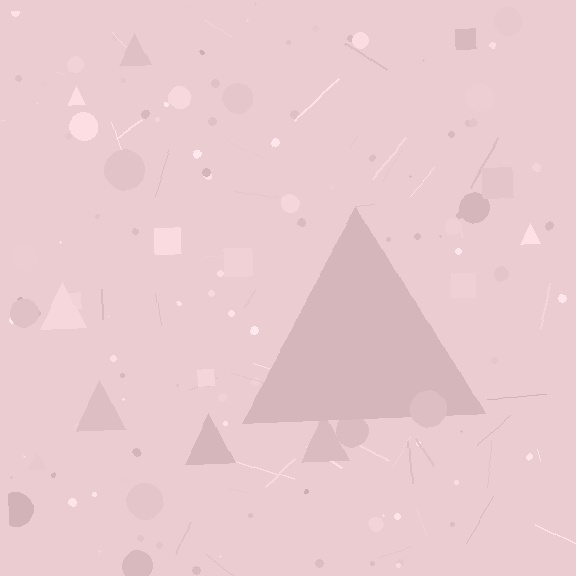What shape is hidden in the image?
A triangle is hidden in the image.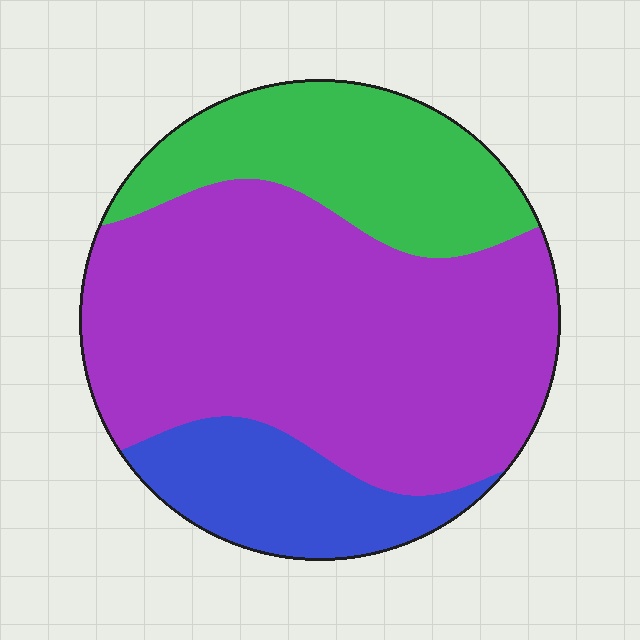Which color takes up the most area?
Purple, at roughly 60%.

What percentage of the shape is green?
Green covers around 25% of the shape.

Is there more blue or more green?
Green.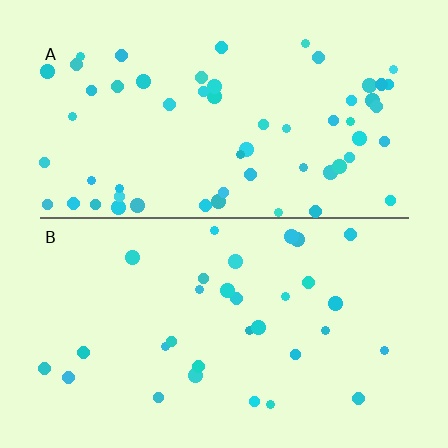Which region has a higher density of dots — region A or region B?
A (the top).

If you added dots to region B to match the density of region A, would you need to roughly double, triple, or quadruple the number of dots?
Approximately double.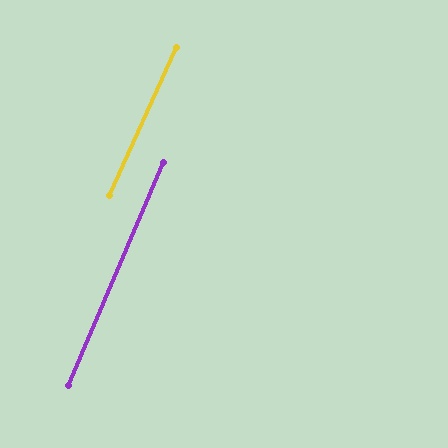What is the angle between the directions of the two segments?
Approximately 1 degree.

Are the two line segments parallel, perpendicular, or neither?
Parallel — their directions differ by only 1.0°.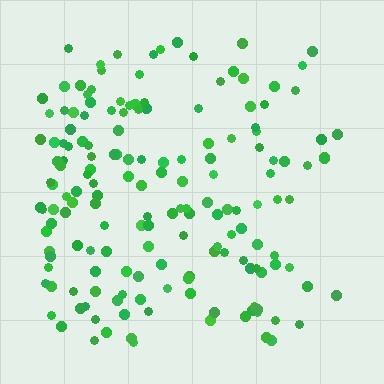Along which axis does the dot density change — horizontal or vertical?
Horizontal.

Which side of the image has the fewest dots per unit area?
The right.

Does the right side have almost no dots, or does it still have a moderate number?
Still a moderate number, just noticeably fewer than the left.